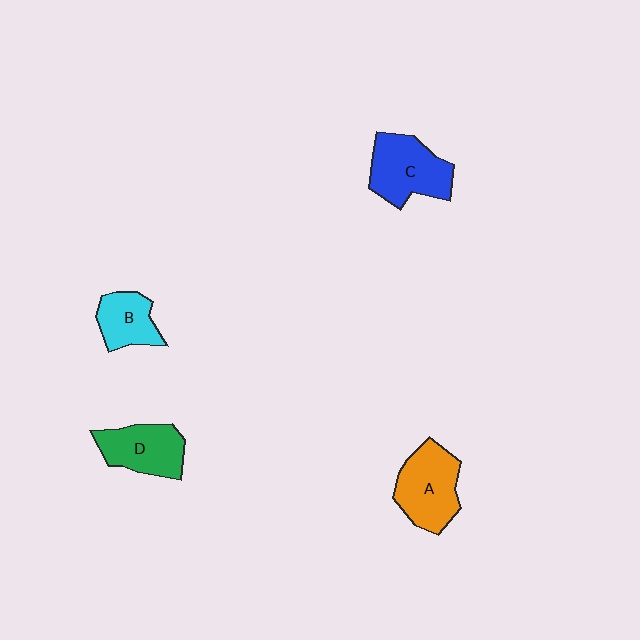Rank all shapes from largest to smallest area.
From largest to smallest: C (blue), A (orange), D (green), B (cyan).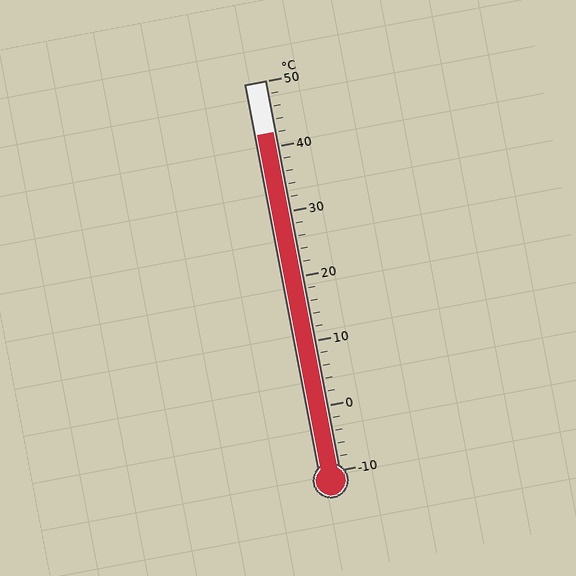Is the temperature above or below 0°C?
The temperature is above 0°C.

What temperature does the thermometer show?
The thermometer shows approximately 42°C.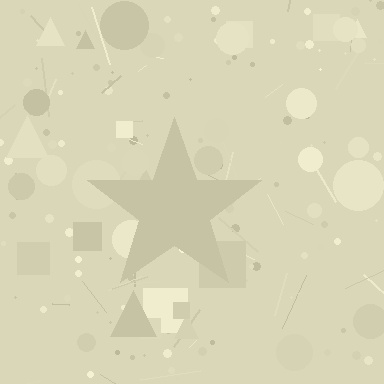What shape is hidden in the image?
A star is hidden in the image.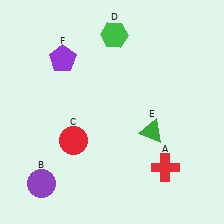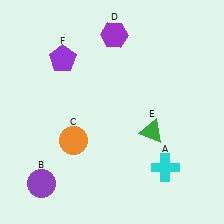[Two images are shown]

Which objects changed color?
A changed from red to cyan. C changed from red to orange. D changed from green to purple.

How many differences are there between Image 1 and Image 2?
There are 3 differences between the two images.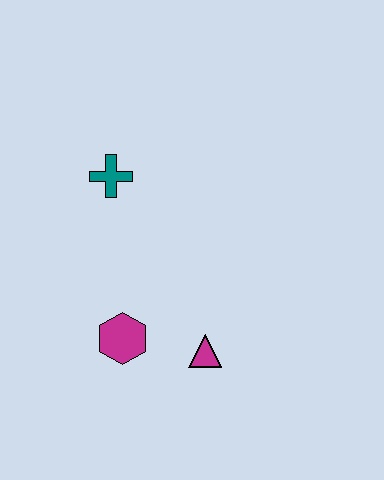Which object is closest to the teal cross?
The magenta hexagon is closest to the teal cross.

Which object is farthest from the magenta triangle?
The teal cross is farthest from the magenta triangle.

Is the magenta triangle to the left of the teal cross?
No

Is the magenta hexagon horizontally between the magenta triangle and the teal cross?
Yes